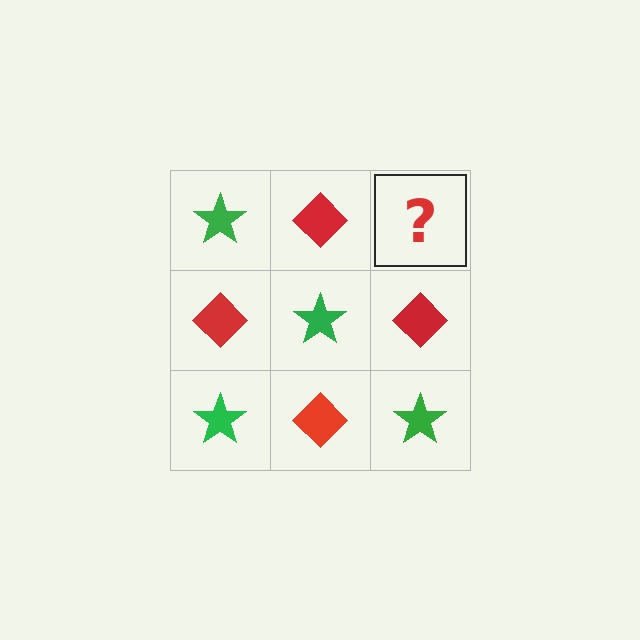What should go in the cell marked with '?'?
The missing cell should contain a green star.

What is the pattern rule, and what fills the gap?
The rule is that it alternates green star and red diamond in a checkerboard pattern. The gap should be filled with a green star.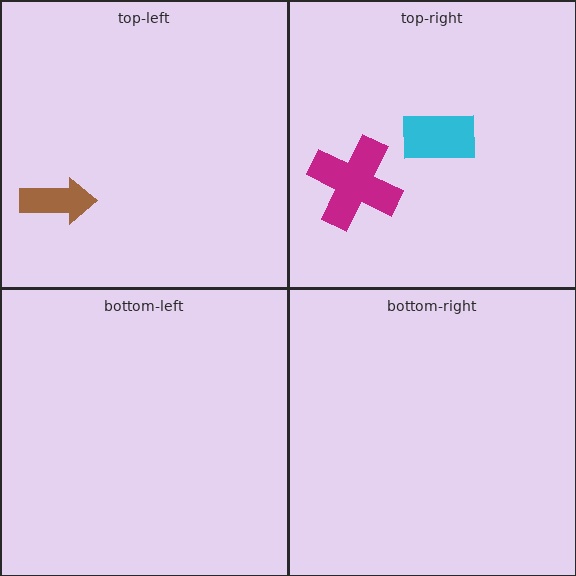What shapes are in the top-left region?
The brown arrow.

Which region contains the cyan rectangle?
The top-right region.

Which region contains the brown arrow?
The top-left region.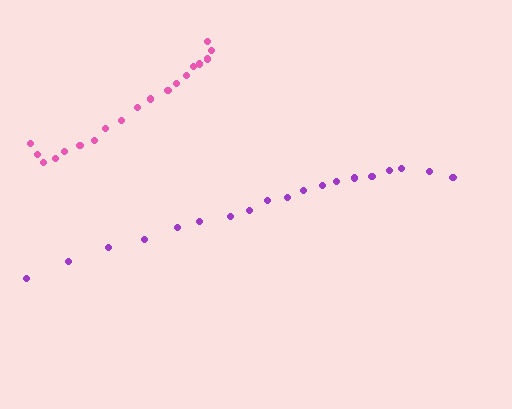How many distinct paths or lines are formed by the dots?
There are 2 distinct paths.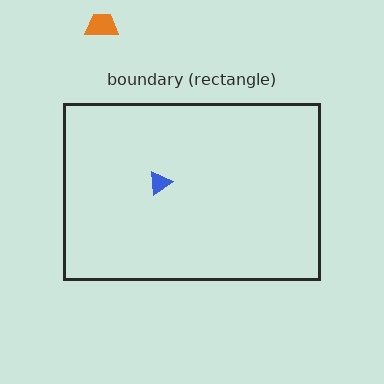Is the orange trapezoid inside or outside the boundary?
Outside.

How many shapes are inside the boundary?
1 inside, 1 outside.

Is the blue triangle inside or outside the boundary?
Inside.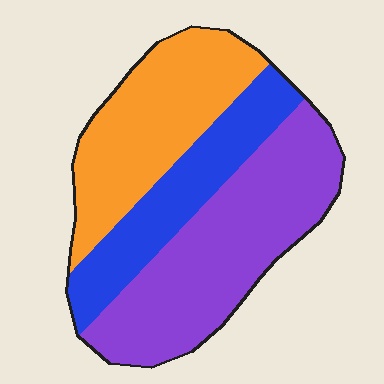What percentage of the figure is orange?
Orange covers about 30% of the figure.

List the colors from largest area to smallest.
From largest to smallest: purple, orange, blue.